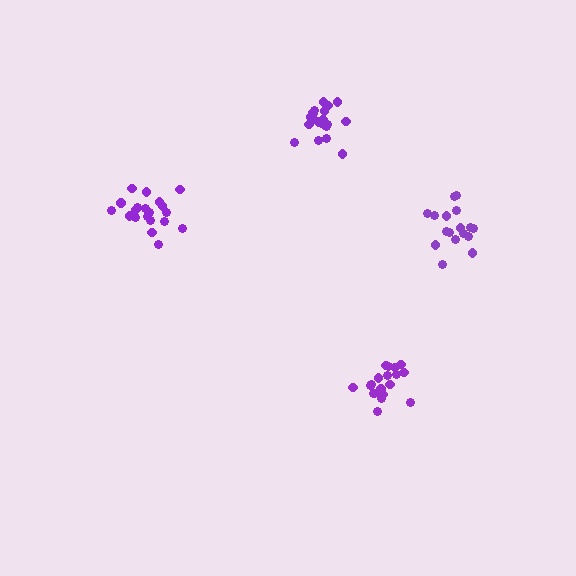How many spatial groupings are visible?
There are 4 spatial groupings.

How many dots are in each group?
Group 1: 17 dots, Group 2: 20 dots, Group 3: 20 dots, Group 4: 20 dots (77 total).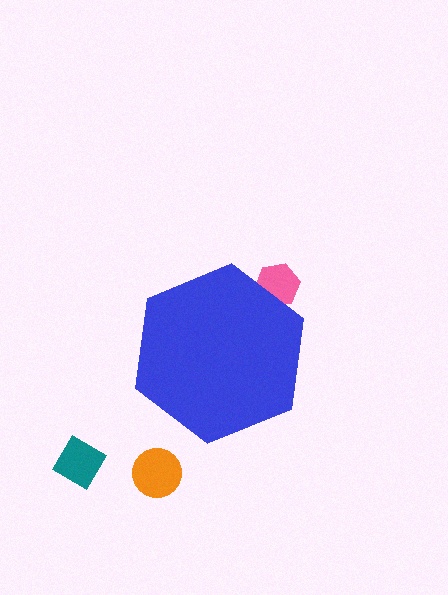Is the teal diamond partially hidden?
No, the teal diamond is fully visible.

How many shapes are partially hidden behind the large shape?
1 shape is partially hidden.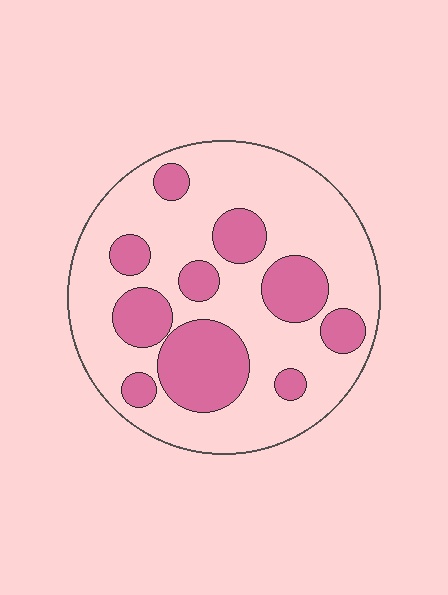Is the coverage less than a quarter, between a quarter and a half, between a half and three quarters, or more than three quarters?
Between a quarter and a half.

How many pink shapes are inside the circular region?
10.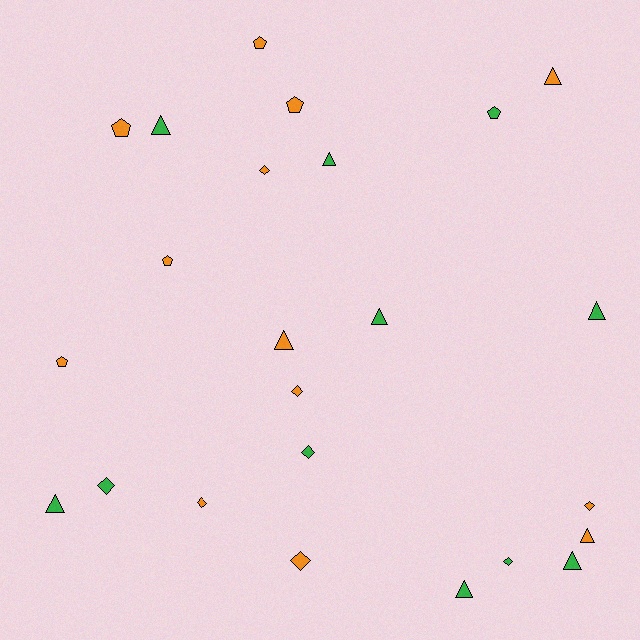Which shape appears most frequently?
Triangle, with 10 objects.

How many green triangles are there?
There are 7 green triangles.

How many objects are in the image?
There are 24 objects.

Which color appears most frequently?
Orange, with 13 objects.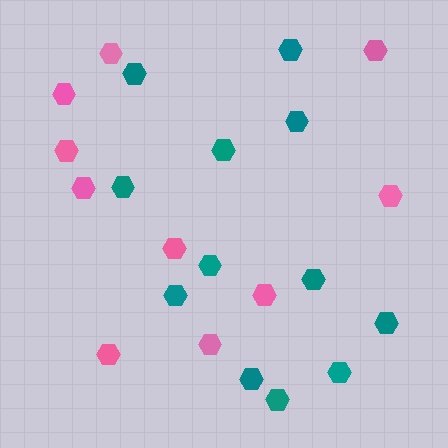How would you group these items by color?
There are 2 groups: one group of pink hexagons (10) and one group of teal hexagons (12).